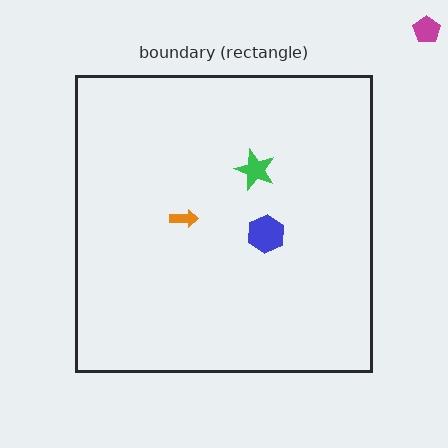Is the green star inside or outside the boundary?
Inside.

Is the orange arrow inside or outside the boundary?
Inside.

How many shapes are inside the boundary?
3 inside, 1 outside.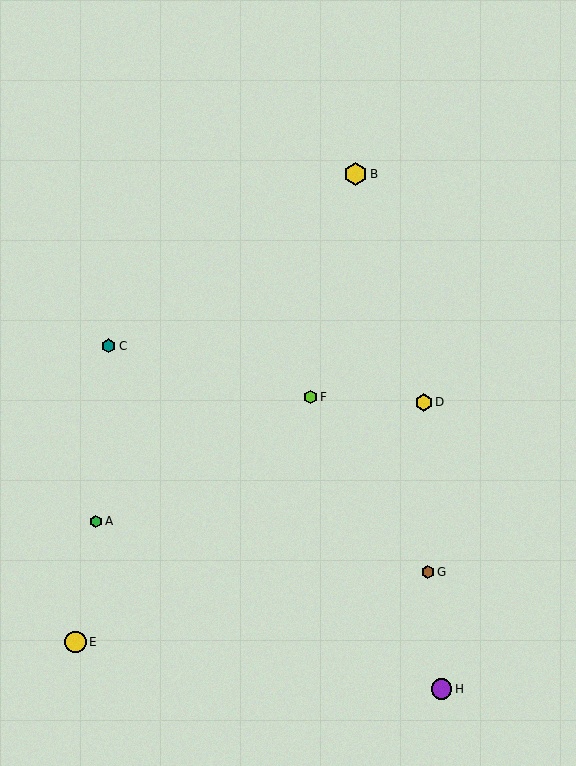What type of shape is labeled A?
Shape A is a green hexagon.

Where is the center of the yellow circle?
The center of the yellow circle is at (76, 642).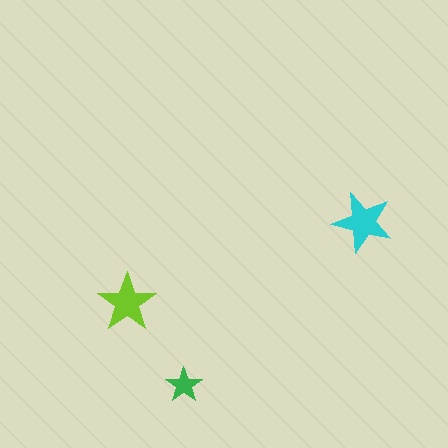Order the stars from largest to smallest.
the cyan one, the lime one, the green one.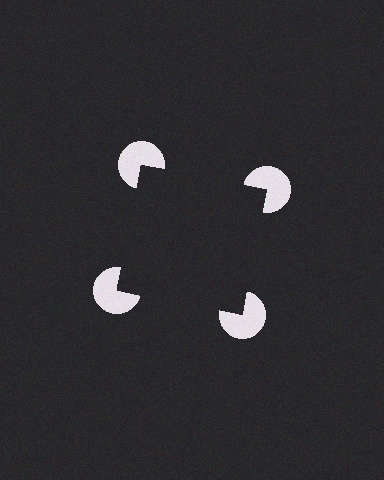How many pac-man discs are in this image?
There are 4 — one at each vertex of the illusory square.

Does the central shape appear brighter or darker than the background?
It typically appears slightly darker than the background, even though no actual brightness change is drawn.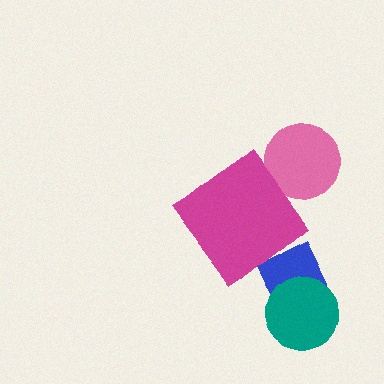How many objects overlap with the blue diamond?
1 object overlaps with the blue diamond.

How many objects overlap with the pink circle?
0 objects overlap with the pink circle.